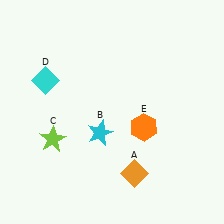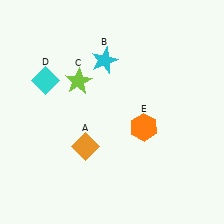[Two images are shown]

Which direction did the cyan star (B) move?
The cyan star (B) moved up.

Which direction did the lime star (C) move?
The lime star (C) moved up.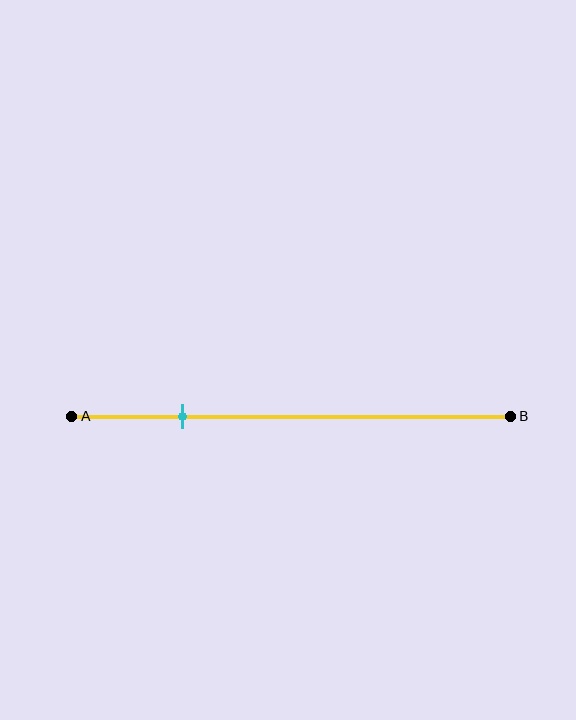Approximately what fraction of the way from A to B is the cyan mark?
The cyan mark is approximately 25% of the way from A to B.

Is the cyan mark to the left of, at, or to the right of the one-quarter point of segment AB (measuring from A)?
The cyan mark is approximately at the one-quarter point of segment AB.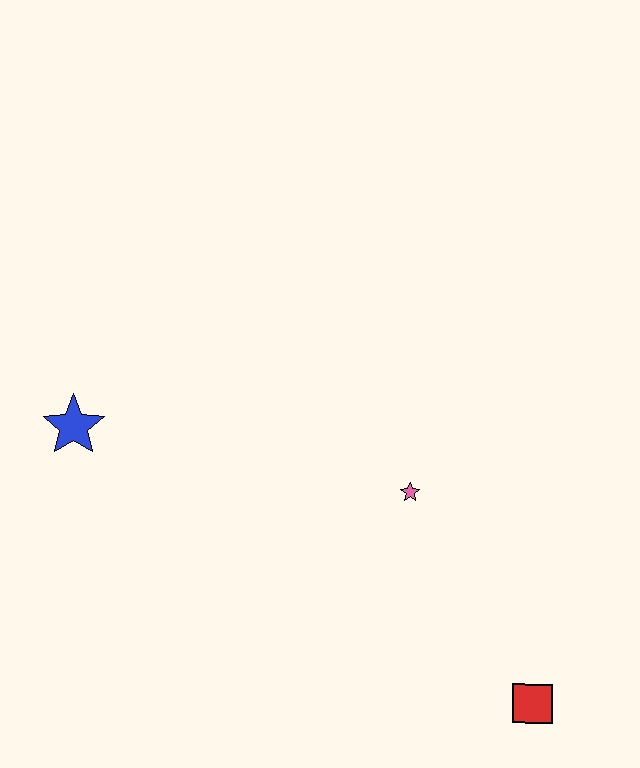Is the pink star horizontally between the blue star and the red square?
Yes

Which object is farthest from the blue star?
The red square is farthest from the blue star.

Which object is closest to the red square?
The pink star is closest to the red square.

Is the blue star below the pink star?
No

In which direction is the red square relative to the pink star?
The red square is below the pink star.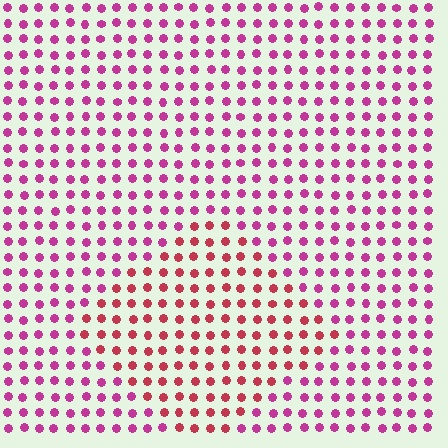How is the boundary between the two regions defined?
The boundary is defined purely by a slight shift in hue (about 32 degrees). Spacing, size, and orientation are identical on both sides.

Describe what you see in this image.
The image is filled with small magenta elements in a uniform arrangement. A diamond-shaped region is visible where the elements are tinted to a slightly different hue, forming a subtle color boundary.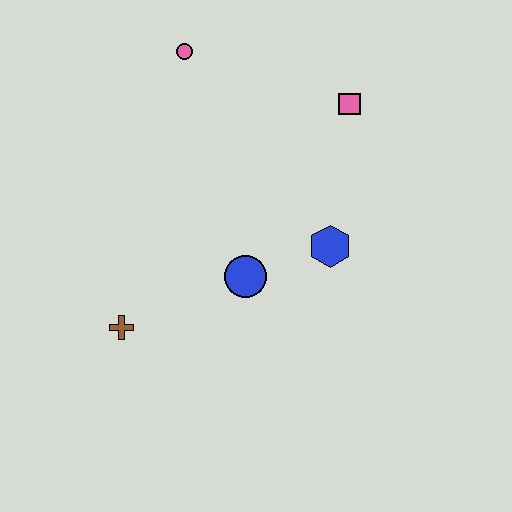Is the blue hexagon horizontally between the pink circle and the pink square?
Yes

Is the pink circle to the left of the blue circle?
Yes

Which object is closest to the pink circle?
The pink square is closest to the pink circle.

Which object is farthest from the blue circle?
The pink circle is farthest from the blue circle.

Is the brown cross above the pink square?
No